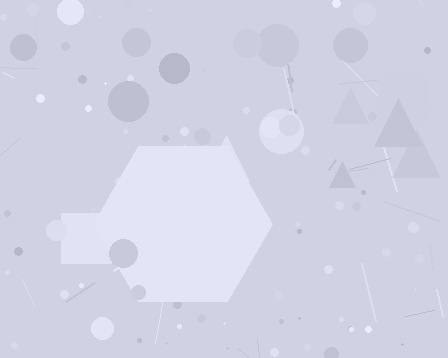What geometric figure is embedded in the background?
A hexagon is embedded in the background.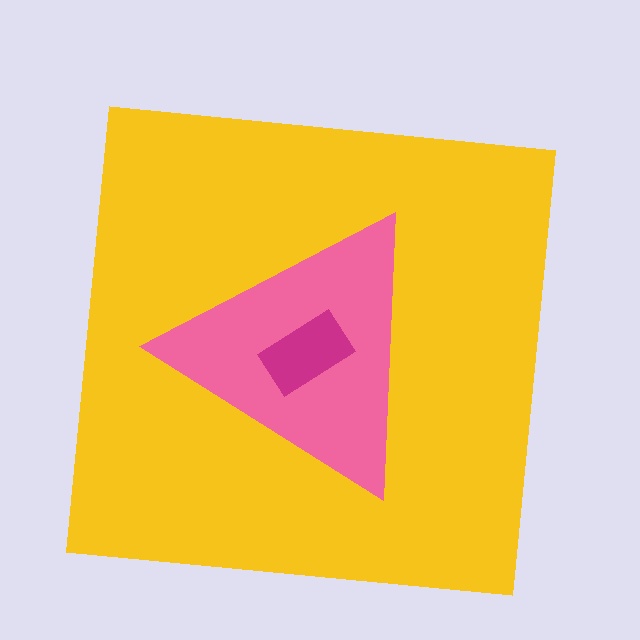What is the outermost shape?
The yellow square.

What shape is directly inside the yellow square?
The pink triangle.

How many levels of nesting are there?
3.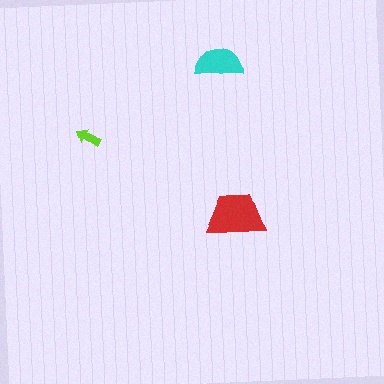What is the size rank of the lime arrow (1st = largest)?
3rd.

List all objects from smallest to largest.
The lime arrow, the cyan semicircle, the red trapezoid.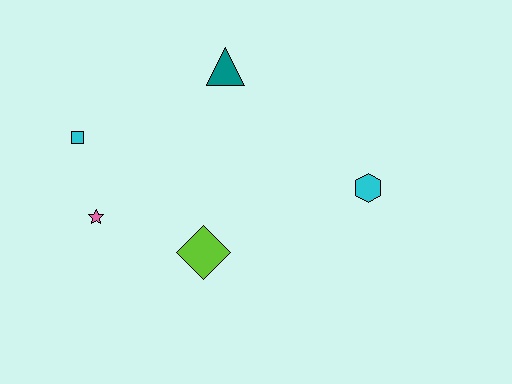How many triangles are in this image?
There is 1 triangle.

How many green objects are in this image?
There are no green objects.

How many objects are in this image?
There are 5 objects.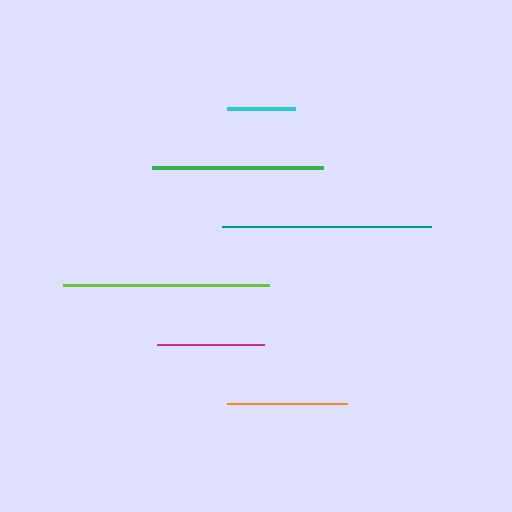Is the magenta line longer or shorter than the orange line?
The orange line is longer than the magenta line.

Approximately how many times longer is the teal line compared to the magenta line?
The teal line is approximately 2.0 times the length of the magenta line.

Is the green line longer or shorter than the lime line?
The lime line is longer than the green line.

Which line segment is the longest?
The teal line is the longest at approximately 209 pixels.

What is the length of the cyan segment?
The cyan segment is approximately 67 pixels long.